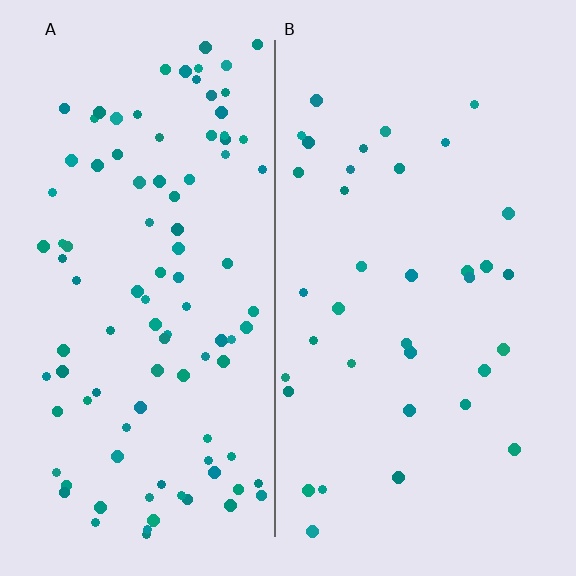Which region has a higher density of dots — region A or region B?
A (the left).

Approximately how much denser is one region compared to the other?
Approximately 2.7× — region A over region B.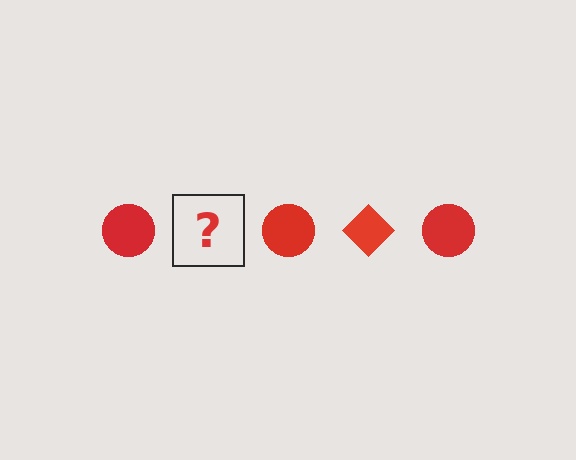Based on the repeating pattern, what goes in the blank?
The blank should be a red diamond.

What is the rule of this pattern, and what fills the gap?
The rule is that the pattern cycles through circle, diamond shapes in red. The gap should be filled with a red diamond.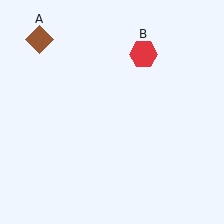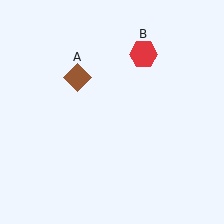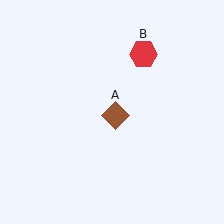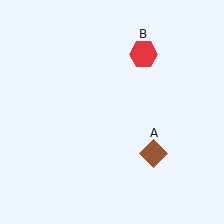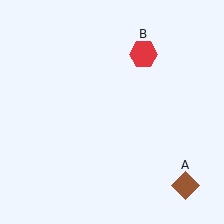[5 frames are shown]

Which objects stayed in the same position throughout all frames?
Red hexagon (object B) remained stationary.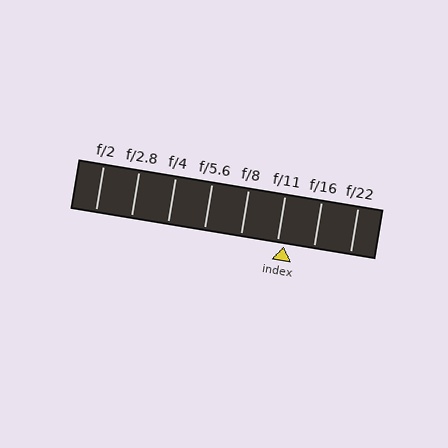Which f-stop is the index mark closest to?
The index mark is closest to f/11.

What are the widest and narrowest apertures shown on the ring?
The widest aperture shown is f/2 and the narrowest is f/22.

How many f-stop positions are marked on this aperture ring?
There are 8 f-stop positions marked.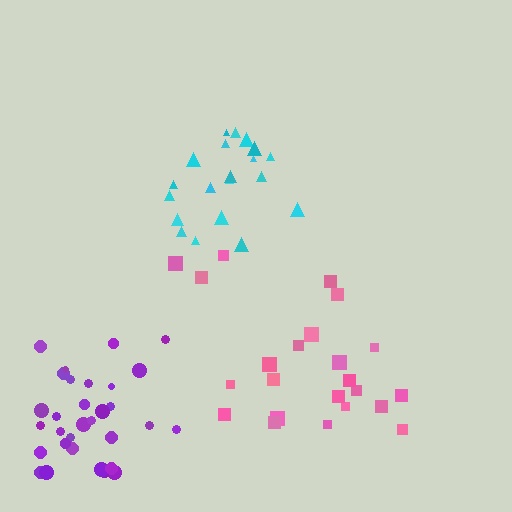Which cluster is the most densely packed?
Cyan.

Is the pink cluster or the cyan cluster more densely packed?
Cyan.